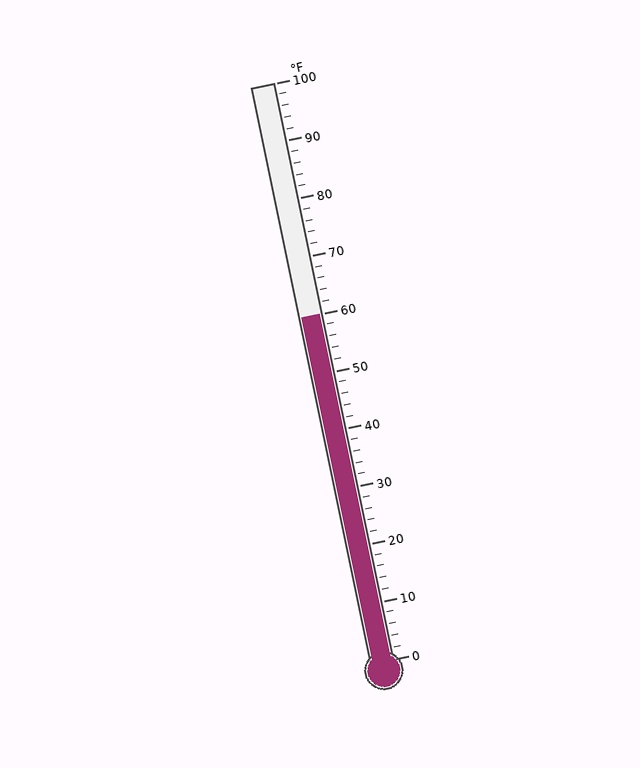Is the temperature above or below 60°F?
The temperature is at 60°F.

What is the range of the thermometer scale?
The thermometer scale ranges from 0°F to 100°F.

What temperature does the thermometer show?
The thermometer shows approximately 60°F.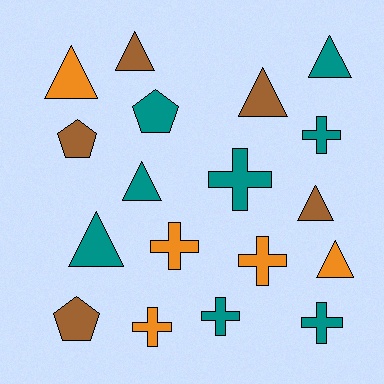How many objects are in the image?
There are 18 objects.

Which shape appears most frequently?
Triangle, with 8 objects.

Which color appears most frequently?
Teal, with 8 objects.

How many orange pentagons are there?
There are no orange pentagons.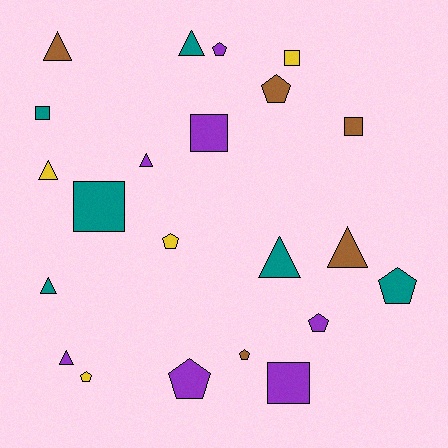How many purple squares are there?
There are 2 purple squares.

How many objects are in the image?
There are 22 objects.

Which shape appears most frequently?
Pentagon, with 8 objects.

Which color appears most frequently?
Purple, with 7 objects.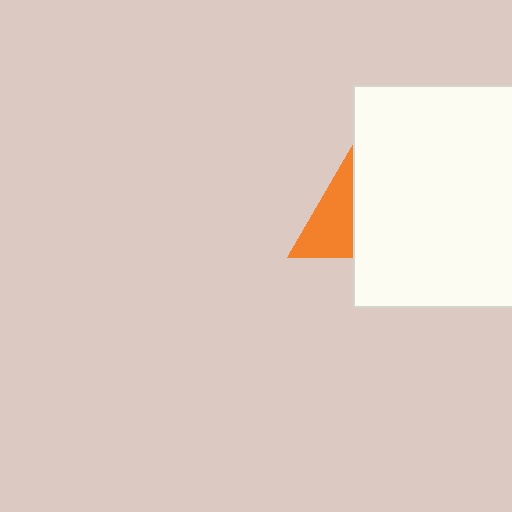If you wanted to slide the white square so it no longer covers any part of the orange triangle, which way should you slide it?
Slide it right — that is the most direct way to separate the two shapes.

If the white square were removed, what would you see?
You would see the complete orange triangle.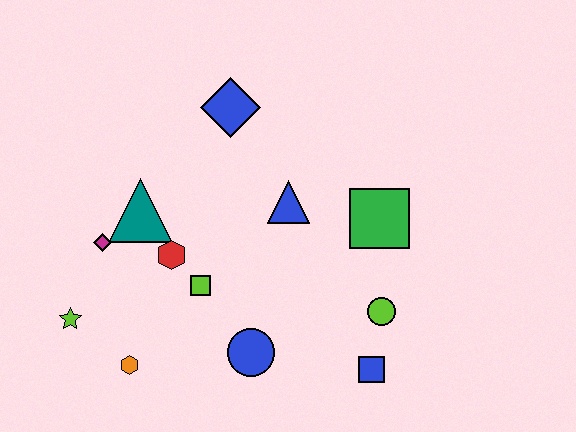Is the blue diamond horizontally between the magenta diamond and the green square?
Yes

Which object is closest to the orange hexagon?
The lime star is closest to the orange hexagon.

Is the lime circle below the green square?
Yes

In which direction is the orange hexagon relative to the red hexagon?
The orange hexagon is below the red hexagon.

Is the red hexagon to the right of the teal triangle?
Yes